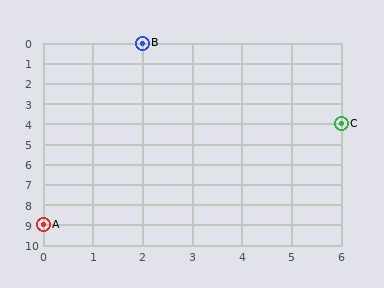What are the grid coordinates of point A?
Point A is at grid coordinates (0, 9).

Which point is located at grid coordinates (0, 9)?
Point A is at (0, 9).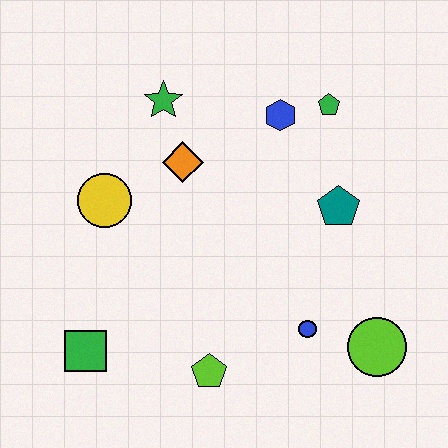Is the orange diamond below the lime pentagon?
No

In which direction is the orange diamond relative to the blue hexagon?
The orange diamond is to the left of the blue hexagon.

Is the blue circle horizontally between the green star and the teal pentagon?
Yes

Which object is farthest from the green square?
The green pentagon is farthest from the green square.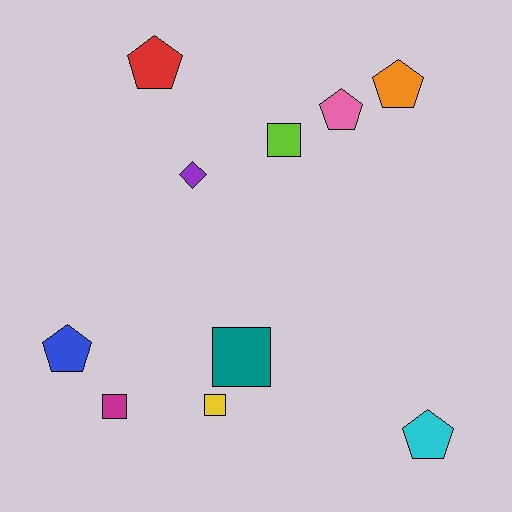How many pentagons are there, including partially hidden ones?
There are 5 pentagons.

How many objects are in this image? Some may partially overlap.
There are 10 objects.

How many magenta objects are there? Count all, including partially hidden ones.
There is 1 magenta object.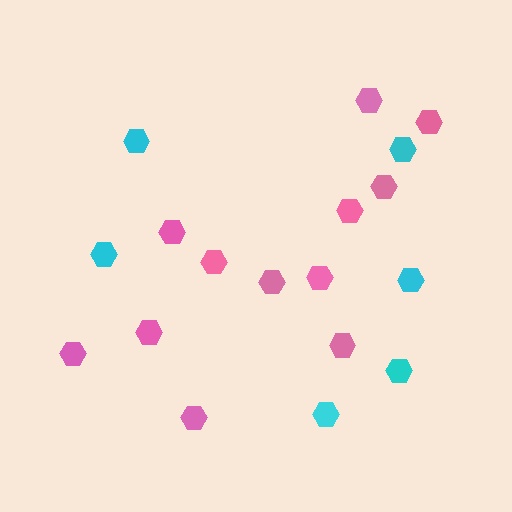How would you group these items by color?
There are 2 groups: one group of pink hexagons (12) and one group of cyan hexagons (6).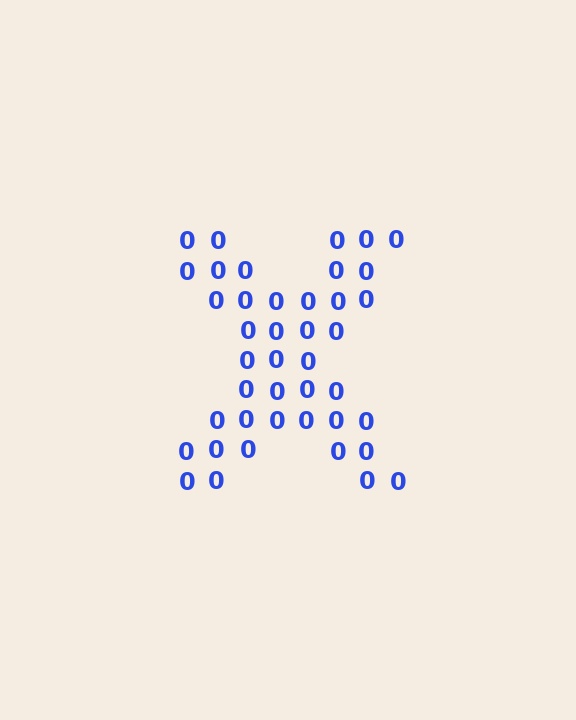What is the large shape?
The large shape is the letter X.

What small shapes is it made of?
It is made of small digit 0's.